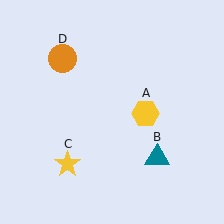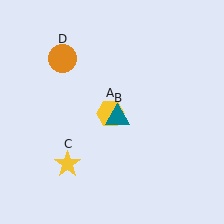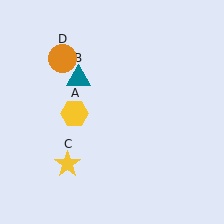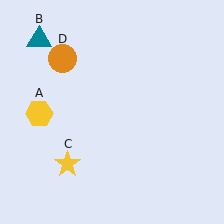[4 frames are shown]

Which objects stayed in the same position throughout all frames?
Yellow star (object C) and orange circle (object D) remained stationary.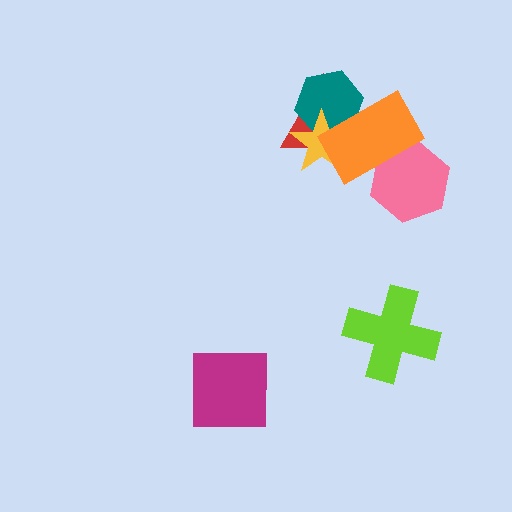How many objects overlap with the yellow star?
3 objects overlap with the yellow star.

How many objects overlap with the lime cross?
0 objects overlap with the lime cross.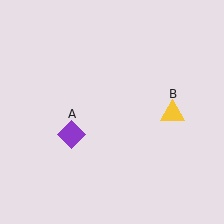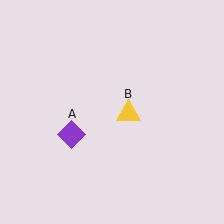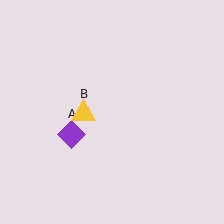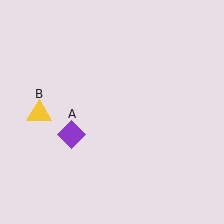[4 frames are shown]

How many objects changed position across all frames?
1 object changed position: yellow triangle (object B).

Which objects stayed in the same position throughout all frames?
Purple diamond (object A) remained stationary.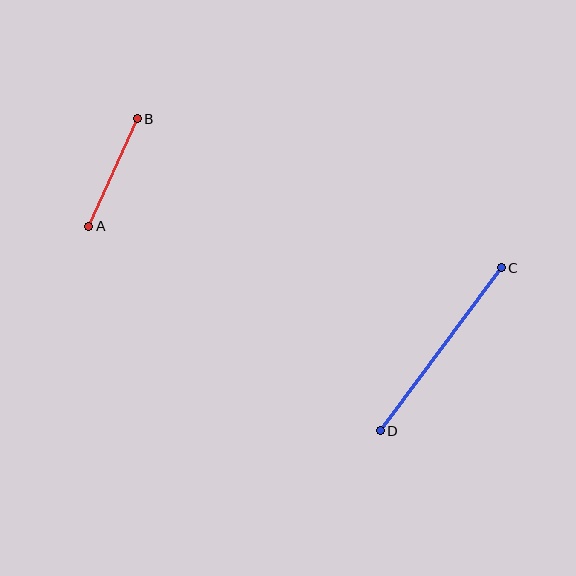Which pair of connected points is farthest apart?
Points C and D are farthest apart.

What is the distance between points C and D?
The distance is approximately 203 pixels.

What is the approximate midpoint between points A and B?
The midpoint is at approximately (113, 172) pixels.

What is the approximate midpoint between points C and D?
The midpoint is at approximately (441, 349) pixels.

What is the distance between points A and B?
The distance is approximately 118 pixels.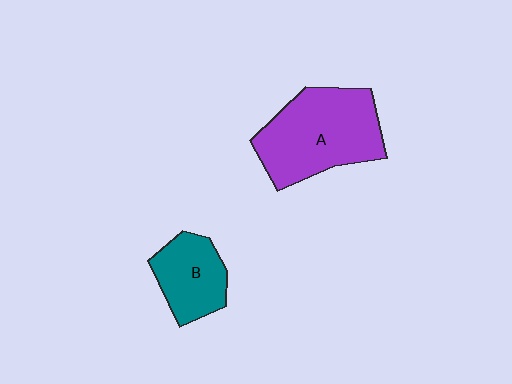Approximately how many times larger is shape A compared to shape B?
Approximately 1.8 times.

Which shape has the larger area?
Shape A (purple).